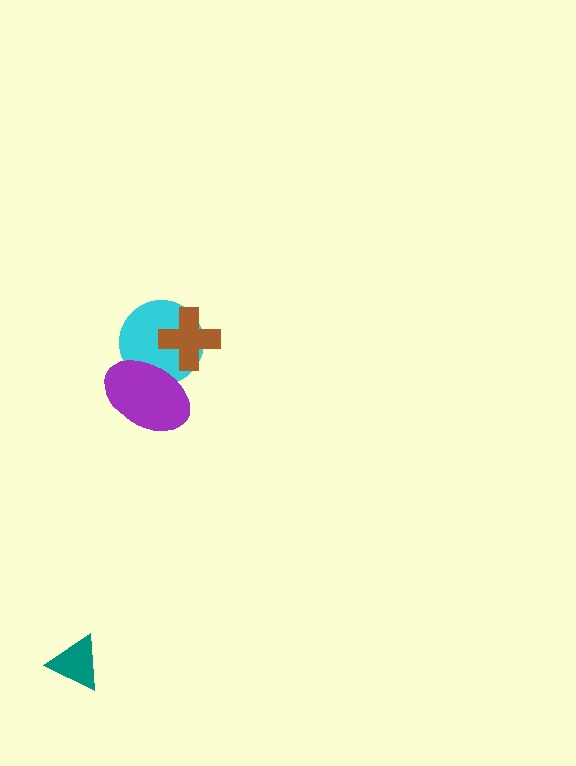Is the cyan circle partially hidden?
Yes, it is partially covered by another shape.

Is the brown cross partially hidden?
No, no other shape covers it.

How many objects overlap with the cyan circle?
2 objects overlap with the cyan circle.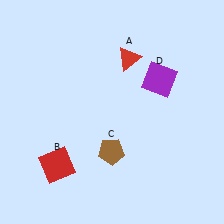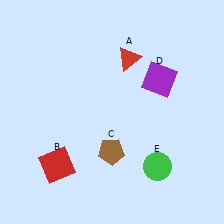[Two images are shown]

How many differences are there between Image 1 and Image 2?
There is 1 difference between the two images.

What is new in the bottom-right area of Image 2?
A green circle (E) was added in the bottom-right area of Image 2.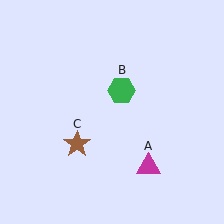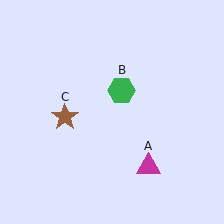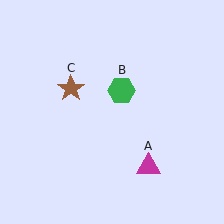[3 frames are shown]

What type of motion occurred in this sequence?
The brown star (object C) rotated clockwise around the center of the scene.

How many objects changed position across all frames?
1 object changed position: brown star (object C).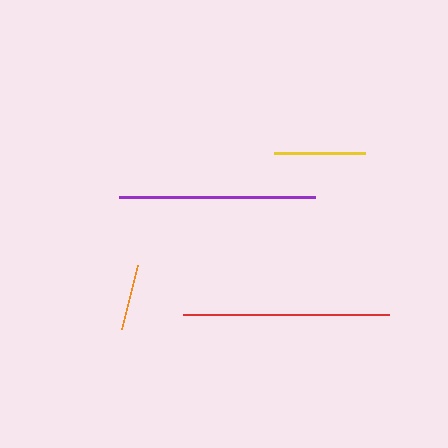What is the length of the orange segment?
The orange segment is approximately 66 pixels long.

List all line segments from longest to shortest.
From longest to shortest: red, purple, yellow, orange.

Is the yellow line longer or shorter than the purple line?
The purple line is longer than the yellow line.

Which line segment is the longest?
The red line is the longest at approximately 206 pixels.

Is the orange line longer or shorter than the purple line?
The purple line is longer than the orange line.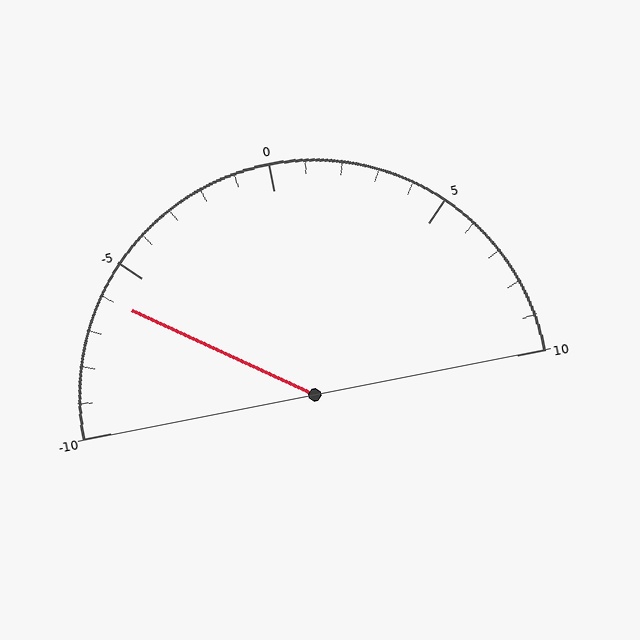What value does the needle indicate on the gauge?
The needle indicates approximately -6.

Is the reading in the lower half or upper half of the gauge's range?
The reading is in the lower half of the range (-10 to 10).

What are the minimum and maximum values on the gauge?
The gauge ranges from -10 to 10.